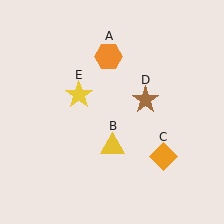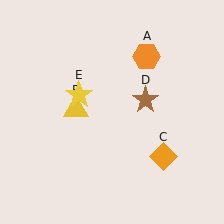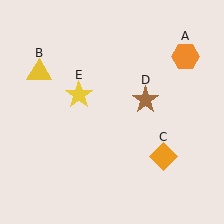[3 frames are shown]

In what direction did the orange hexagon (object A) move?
The orange hexagon (object A) moved right.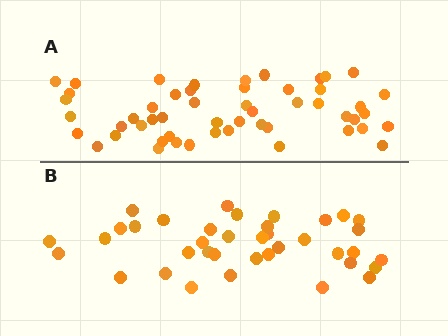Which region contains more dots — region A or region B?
Region A (the top region) has more dots.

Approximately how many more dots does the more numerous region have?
Region A has approximately 15 more dots than region B.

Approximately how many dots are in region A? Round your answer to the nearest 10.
About 50 dots. (The exact count is 52, which rounds to 50.)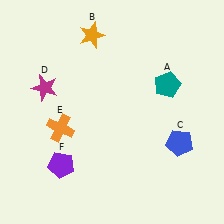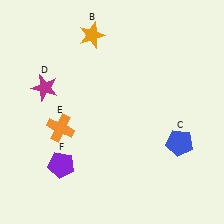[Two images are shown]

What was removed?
The teal pentagon (A) was removed in Image 2.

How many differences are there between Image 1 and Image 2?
There is 1 difference between the two images.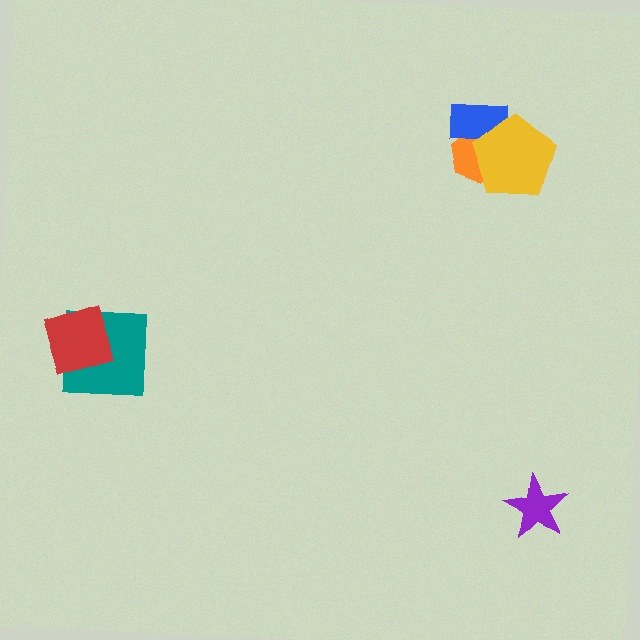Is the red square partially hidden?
No, no other shape covers it.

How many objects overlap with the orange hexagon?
2 objects overlap with the orange hexagon.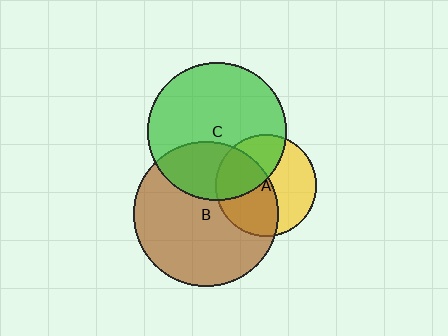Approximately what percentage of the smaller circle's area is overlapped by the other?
Approximately 50%.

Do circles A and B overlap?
Yes.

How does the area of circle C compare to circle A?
Approximately 1.8 times.